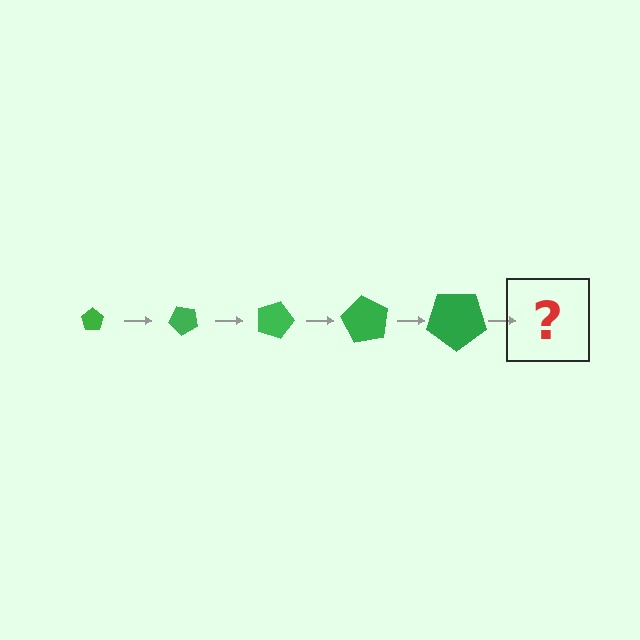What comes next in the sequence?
The next element should be a pentagon, larger than the previous one and rotated 225 degrees from the start.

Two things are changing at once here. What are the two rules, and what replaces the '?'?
The two rules are that the pentagon grows larger each step and it rotates 45 degrees each step. The '?' should be a pentagon, larger than the previous one and rotated 225 degrees from the start.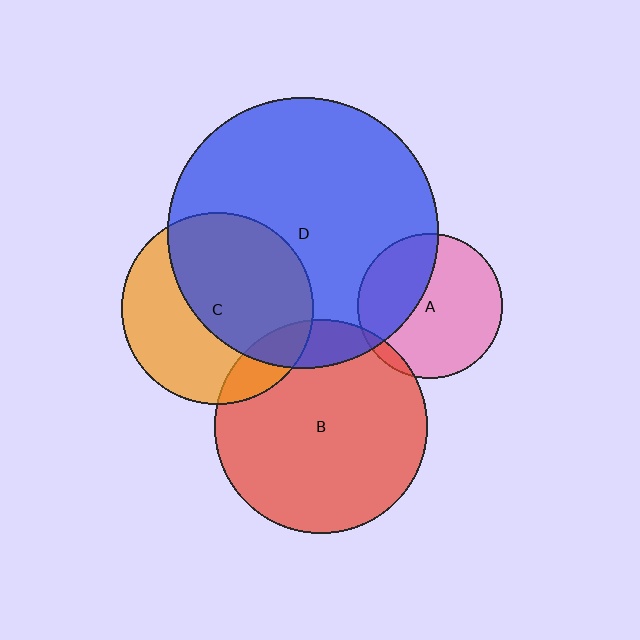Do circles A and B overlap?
Yes.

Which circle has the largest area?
Circle D (blue).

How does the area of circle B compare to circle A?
Approximately 2.2 times.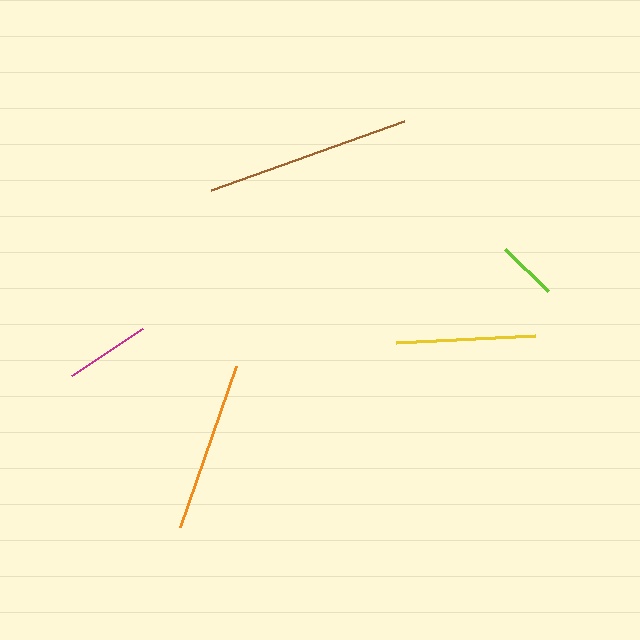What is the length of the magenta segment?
The magenta segment is approximately 84 pixels long.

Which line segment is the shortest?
The lime line is the shortest at approximately 60 pixels.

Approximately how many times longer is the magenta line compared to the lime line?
The magenta line is approximately 1.4 times the length of the lime line.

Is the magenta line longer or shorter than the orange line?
The orange line is longer than the magenta line.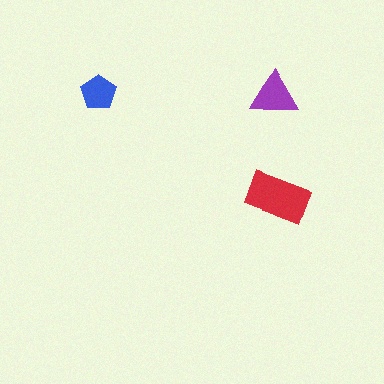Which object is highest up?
The purple triangle is topmost.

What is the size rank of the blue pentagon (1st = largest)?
3rd.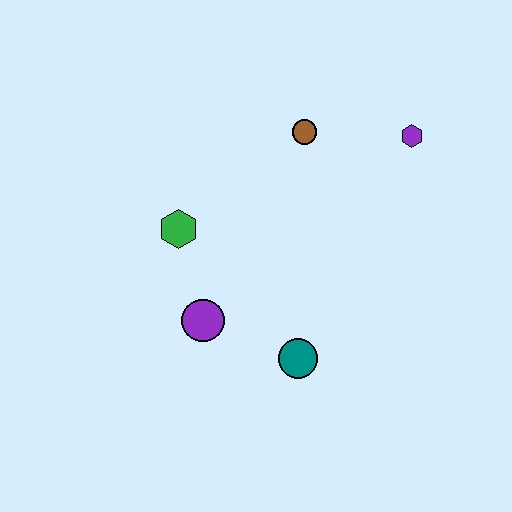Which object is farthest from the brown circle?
The teal circle is farthest from the brown circle.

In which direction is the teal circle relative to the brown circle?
The teal circle is below the brown circle.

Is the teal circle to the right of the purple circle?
Yes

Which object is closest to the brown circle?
The purple hexagon is closest to the brown circle.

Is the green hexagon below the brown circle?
Yes